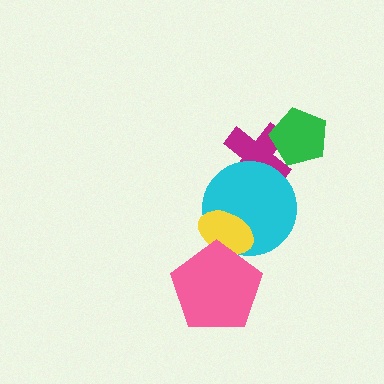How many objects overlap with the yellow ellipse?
2 objects overlap with the yellow ellipse.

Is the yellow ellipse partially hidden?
Yes, it is partially covered by another shape.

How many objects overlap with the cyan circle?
3 objects overlap with the cyan circle.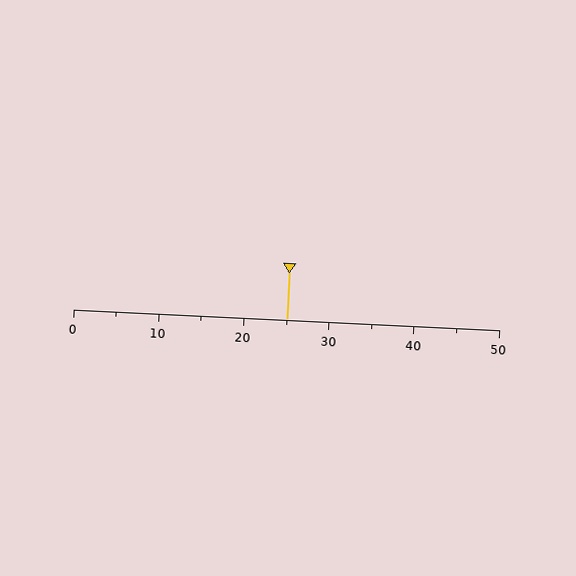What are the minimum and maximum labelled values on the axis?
The axis runs from 0 to 50.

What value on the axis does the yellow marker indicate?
The marker indicates approximately 25.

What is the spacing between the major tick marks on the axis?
The major ticks are spaced 10 apart.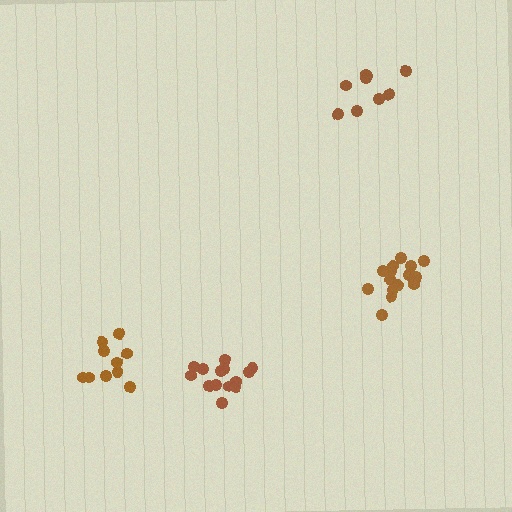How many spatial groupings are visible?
There are 4 spatial groupings.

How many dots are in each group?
Group 1: 9 dots, Group 2: 14 dots, Group 3: 10 dots, Group 4: 15 dots (48 total).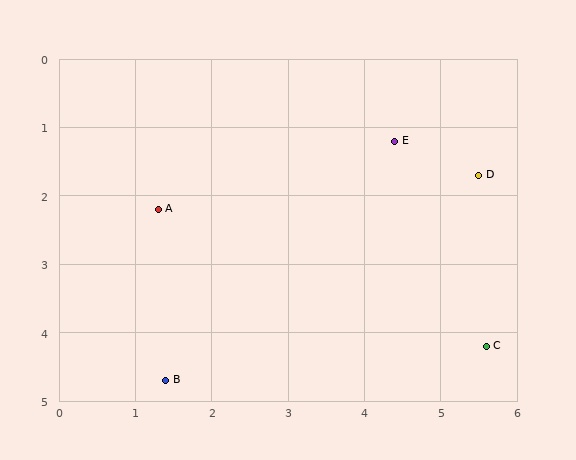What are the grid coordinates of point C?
Point C is at approximately (5.6, 4.2).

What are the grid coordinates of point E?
Point E is at approximately (4.4, 1.2).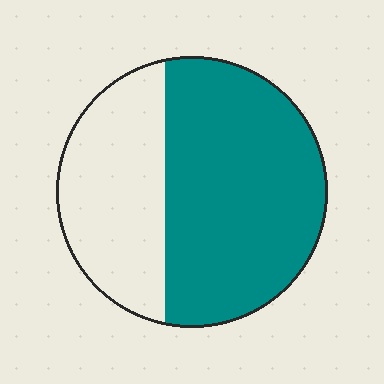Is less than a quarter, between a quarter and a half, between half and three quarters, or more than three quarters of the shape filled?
Between half and three quarters.